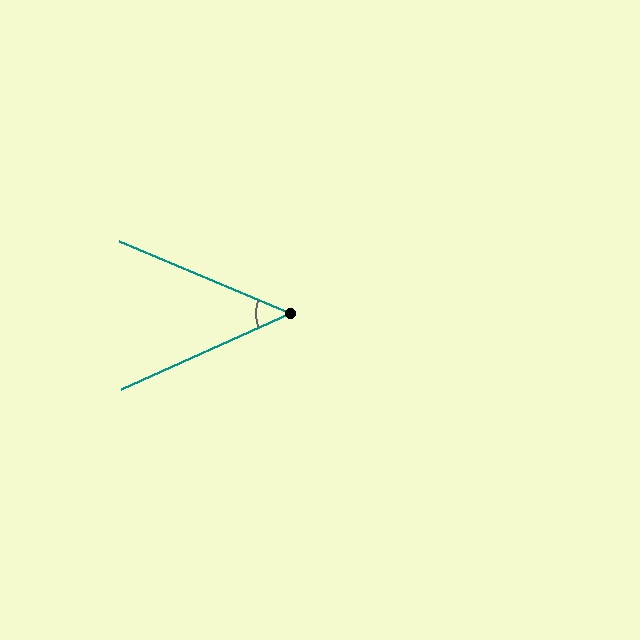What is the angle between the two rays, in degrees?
Approximately 47 degrees.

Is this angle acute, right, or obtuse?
It is acute.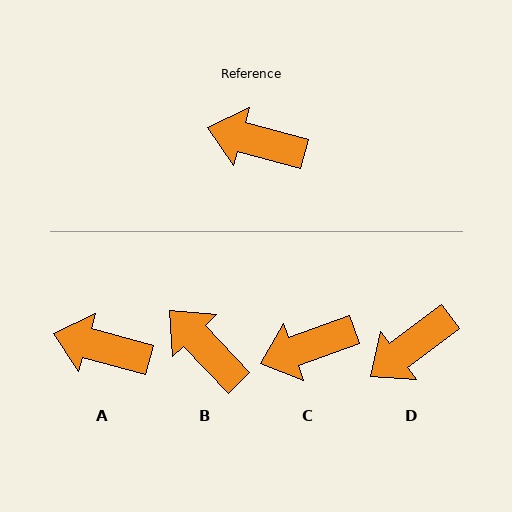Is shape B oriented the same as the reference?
No, it is off by about 31 degrees.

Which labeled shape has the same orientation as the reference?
A.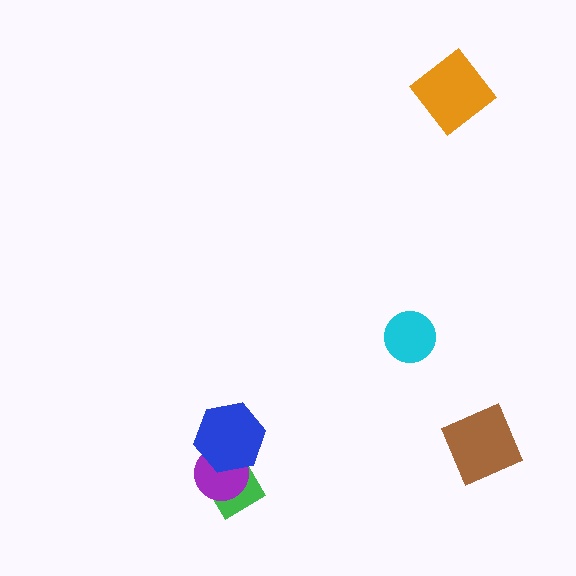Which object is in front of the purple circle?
The blue hexagon is in front of the purple circle.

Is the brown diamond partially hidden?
No, no other shape covers it.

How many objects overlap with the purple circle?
2 objects overlap with the purple circle.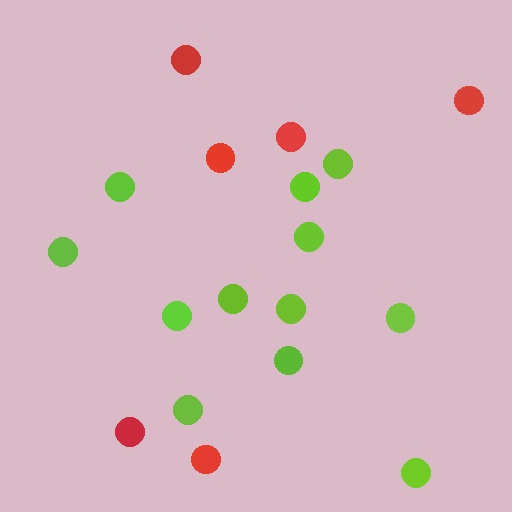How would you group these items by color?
There are 2 groups: one group of red circles (6) and one group of lime circles (12).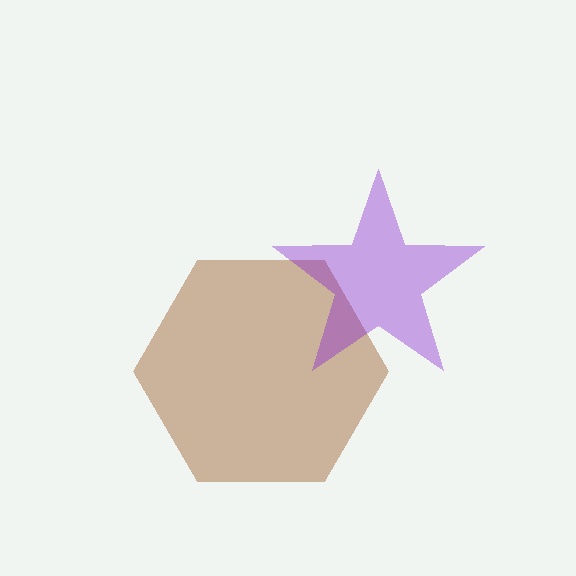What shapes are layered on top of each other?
The layered shapes are: a brown hexagon, a purple star.